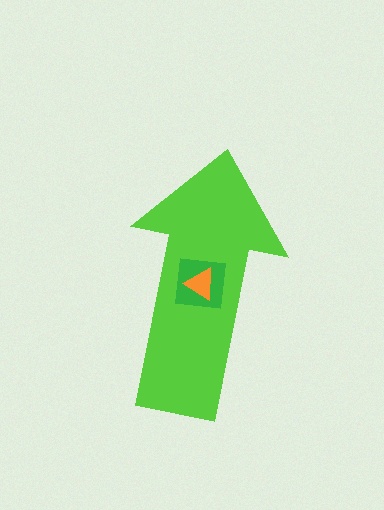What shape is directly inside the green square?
The orange triangle.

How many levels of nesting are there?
3.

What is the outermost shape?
The lime arrow.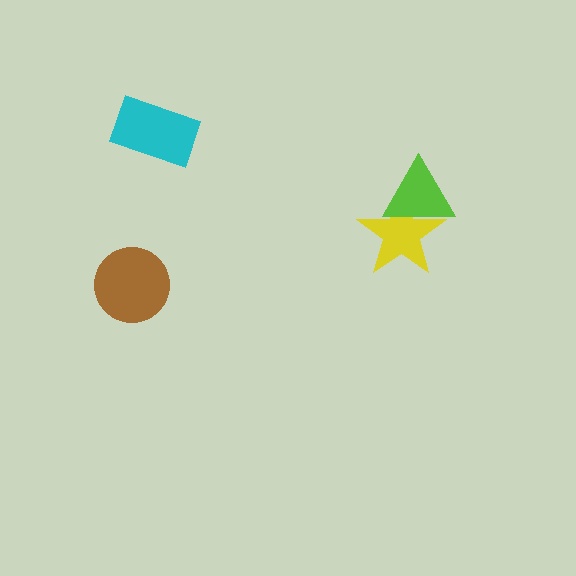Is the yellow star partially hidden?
Yes, it is partially covered by another shape.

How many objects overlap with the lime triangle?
1 object overlaps with the lime triangle.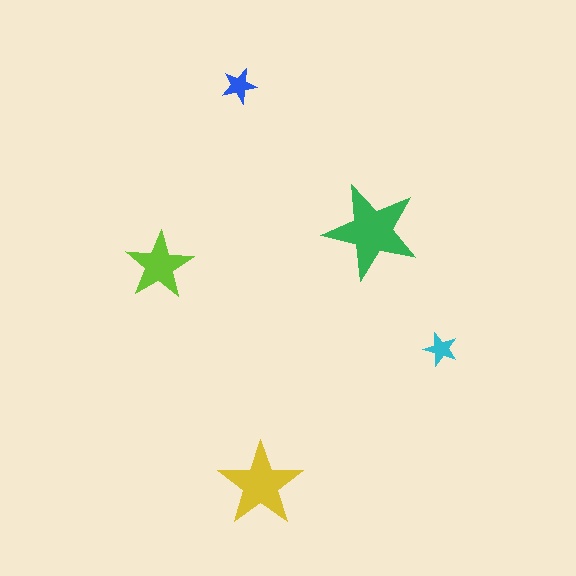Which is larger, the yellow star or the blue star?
The yellow one.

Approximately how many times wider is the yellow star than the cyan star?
About 2.5 times wider.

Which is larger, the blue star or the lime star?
The lime one.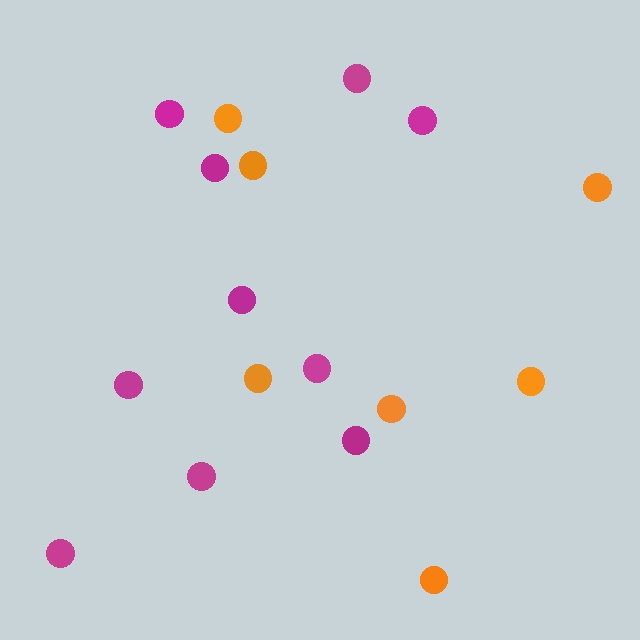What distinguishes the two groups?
There are 2 groups: one group of magenta circles (10) and one group of orange circles (7).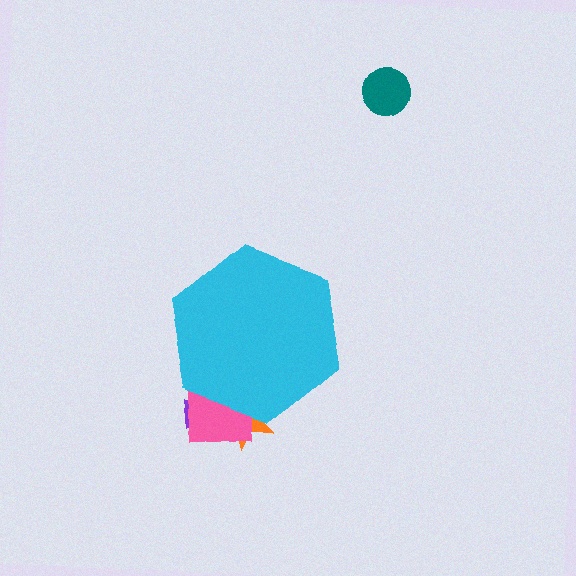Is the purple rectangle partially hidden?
Yes, the purple rectangle is partially hidden behind the cyan hexagon.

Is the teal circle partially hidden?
No, the teal circle is fully visible.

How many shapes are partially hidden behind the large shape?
3 shapes are partially hidden.